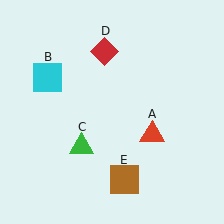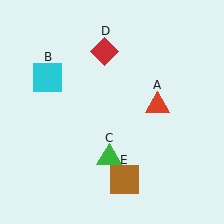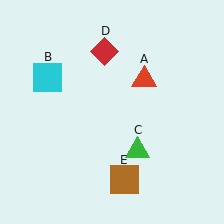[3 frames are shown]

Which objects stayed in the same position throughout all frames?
Cyan square (object B) and red diamond (object D) and brown square (object E) remained stationary.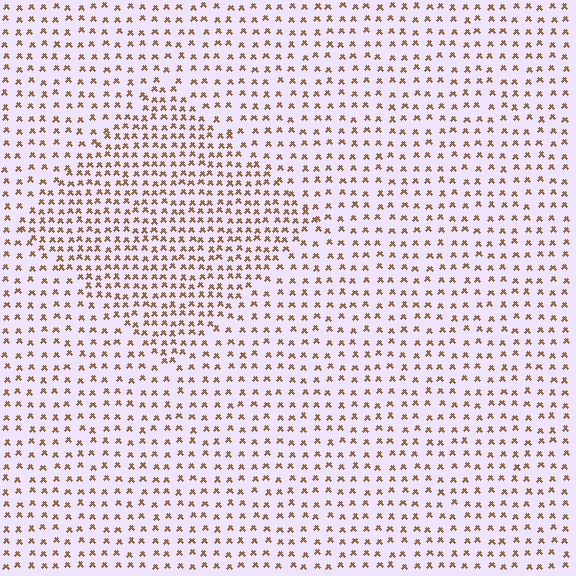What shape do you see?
I see a diamond.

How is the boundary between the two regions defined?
The boundary is defined by a change in element density (approximately 1.8x ratio). All elements are the same color, size, and shape.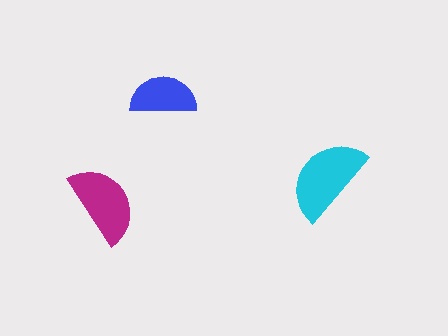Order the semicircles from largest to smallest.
the cyan one, the magenta one, the blue one.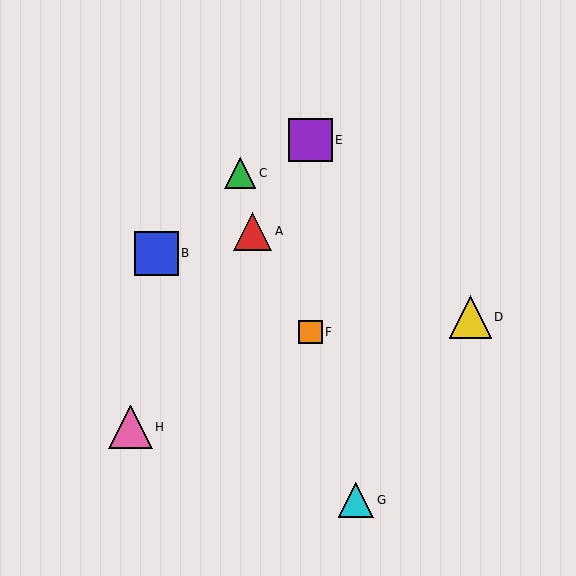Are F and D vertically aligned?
No, F is at x≈310 and D is at x≈470.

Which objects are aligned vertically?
Objects E, F are aligned vertically.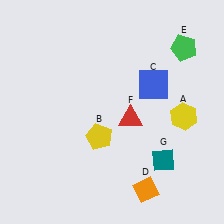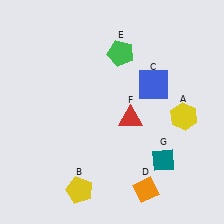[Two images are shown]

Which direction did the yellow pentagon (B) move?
The yellow pentagon (B) moved down.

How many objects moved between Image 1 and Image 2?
2 objects moved between the two images.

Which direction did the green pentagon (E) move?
The green pentagon (E) moved left.